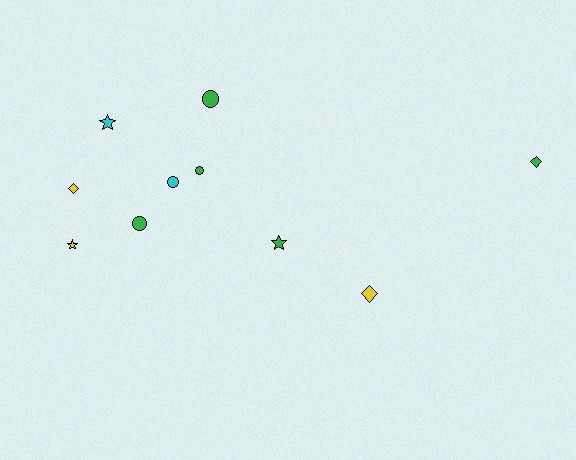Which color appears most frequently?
Green, with 5 objects.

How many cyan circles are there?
There is 1 cyan circle.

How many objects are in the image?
There are 10 objects.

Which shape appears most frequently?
Circle, with 4 objects.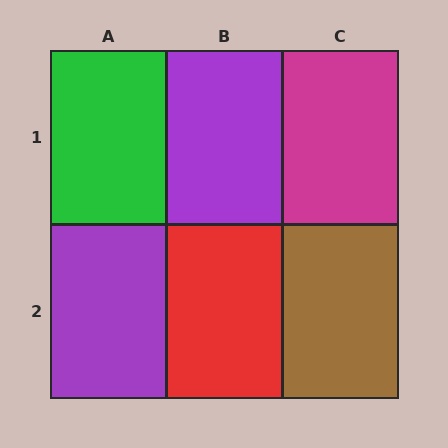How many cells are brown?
1 cell is brown.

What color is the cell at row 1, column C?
Magenta.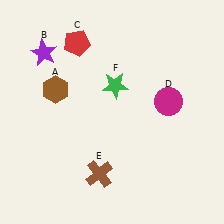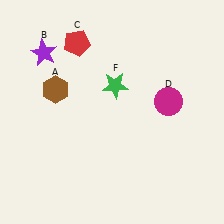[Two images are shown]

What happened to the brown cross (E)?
The brown cross (E) was removed in Image 2. It was in the bottom-left area of Image 1.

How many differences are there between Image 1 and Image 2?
There is 1 difference between the two images.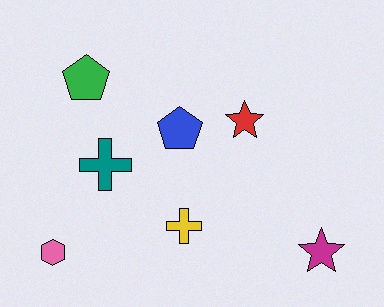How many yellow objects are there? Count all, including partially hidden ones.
There is 1 yellow object.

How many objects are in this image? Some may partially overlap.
There are 7 objects.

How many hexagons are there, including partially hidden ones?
There is 1 hexagon.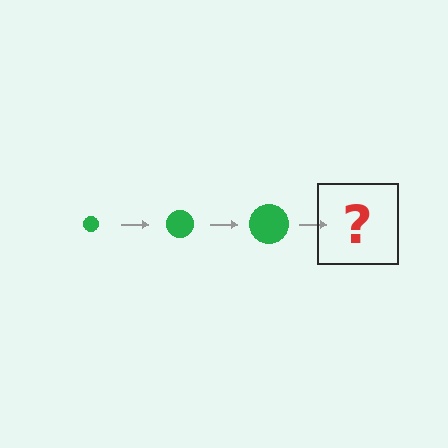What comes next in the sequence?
The next element should be a green circle, larger than the previous one.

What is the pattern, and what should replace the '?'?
The pattern is that the circle gets progressively larger each step. The '?' should be a green circle, larger than the previous one.